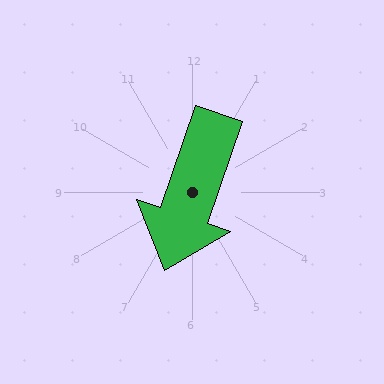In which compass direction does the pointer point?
South.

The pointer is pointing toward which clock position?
Roughly 7 o'clock.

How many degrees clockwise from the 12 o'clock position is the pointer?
Approximately 199 degrees.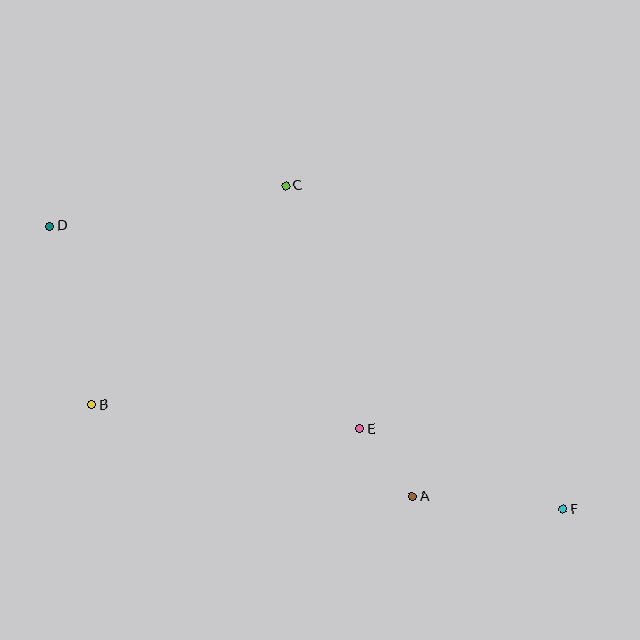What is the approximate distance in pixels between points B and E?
The distance between B and E is approximately 270 pixels.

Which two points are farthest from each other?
Points D and F are farthest from each other.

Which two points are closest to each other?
Points A and E are closest to each other.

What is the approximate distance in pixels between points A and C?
The distance between A and C is approximately 336 pixels.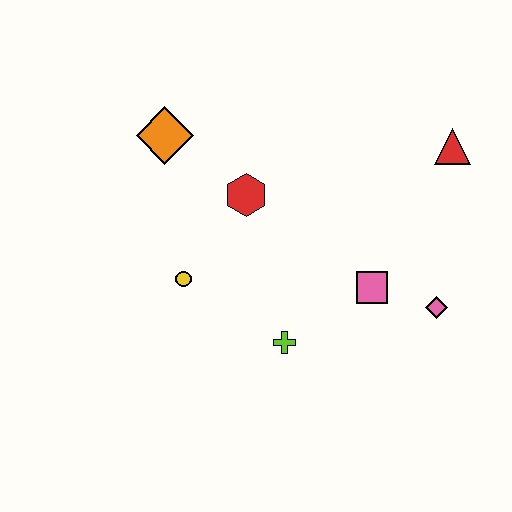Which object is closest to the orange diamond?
The red hexagon is closest to the orange diamond.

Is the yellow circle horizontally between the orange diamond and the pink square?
Yes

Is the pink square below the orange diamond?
Yes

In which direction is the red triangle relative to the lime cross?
The red triangle is above the lime cross.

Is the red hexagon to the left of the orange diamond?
No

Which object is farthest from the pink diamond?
The orange diamond is farthest from the pink diamond.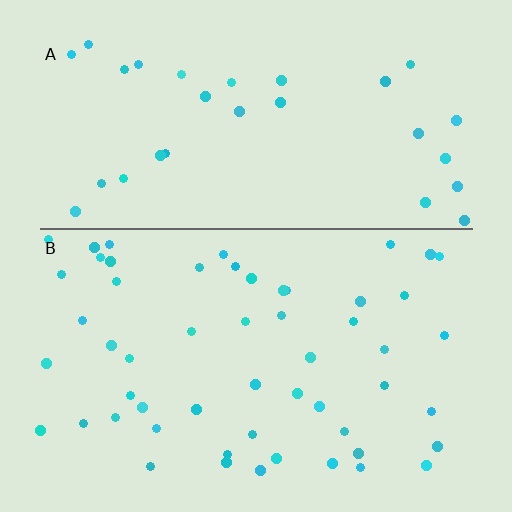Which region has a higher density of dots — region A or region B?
B (the bottom).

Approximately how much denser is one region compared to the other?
Approximately 1.8× — region B over region A.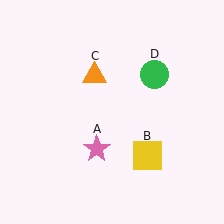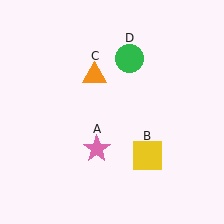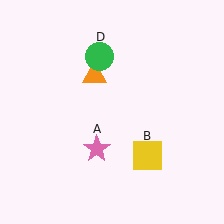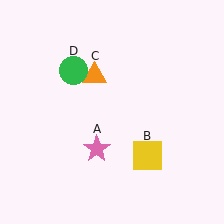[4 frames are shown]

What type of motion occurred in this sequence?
The green circle (object D) rotated counterclockwise around the center of the scene.